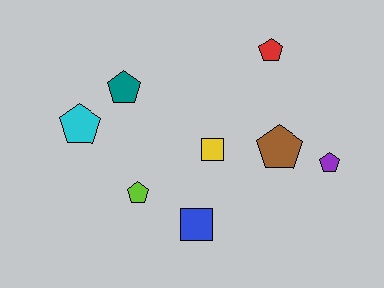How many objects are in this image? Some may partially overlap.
There are 8 objects.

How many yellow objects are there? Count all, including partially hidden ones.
There is 1 yellow object.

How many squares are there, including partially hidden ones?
There are 2 squares.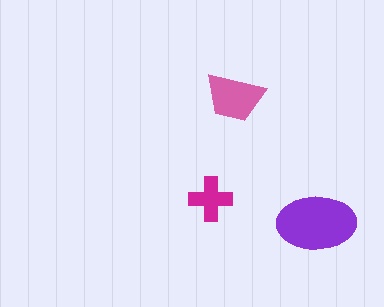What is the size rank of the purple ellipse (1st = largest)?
1st.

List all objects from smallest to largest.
The magenta cross, the pink trapezoid, the purple ellipse.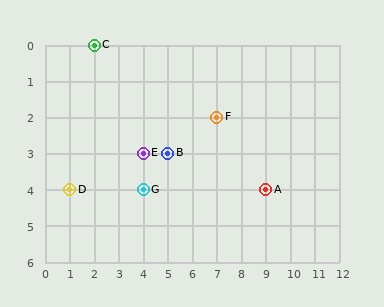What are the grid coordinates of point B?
Point B is at grid coordinates (5, 3).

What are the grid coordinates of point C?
Point C is at grid coordinates (2, 0).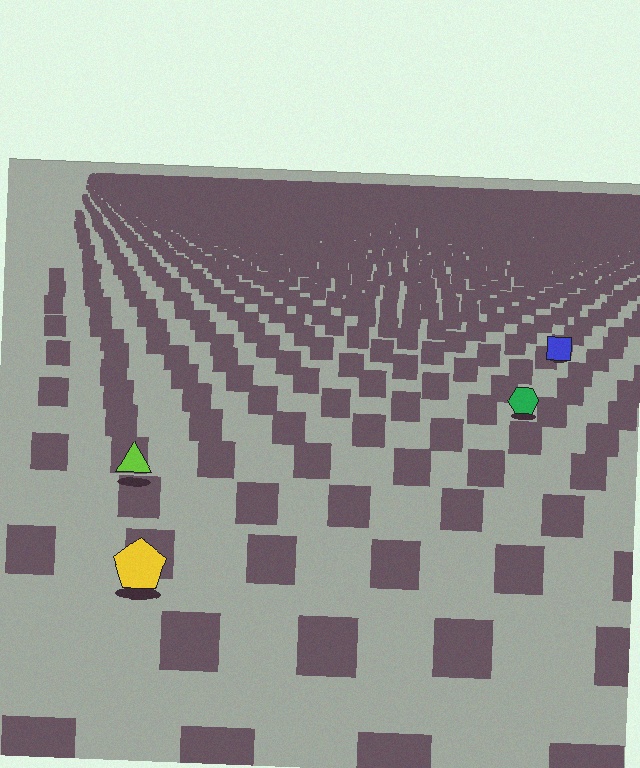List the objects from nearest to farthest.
From nearest to farthest: the yellow pentagon, the lime triangle, the green hexagon, the blue square.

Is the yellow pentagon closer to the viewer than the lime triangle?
Yes. The yellow pentagon is closer — you can tell from the texture gradient: the ground texture is coarser near it.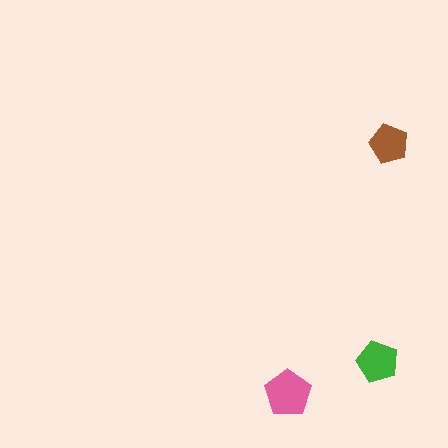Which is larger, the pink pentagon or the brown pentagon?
The pink one.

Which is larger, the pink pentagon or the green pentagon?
The pink one.